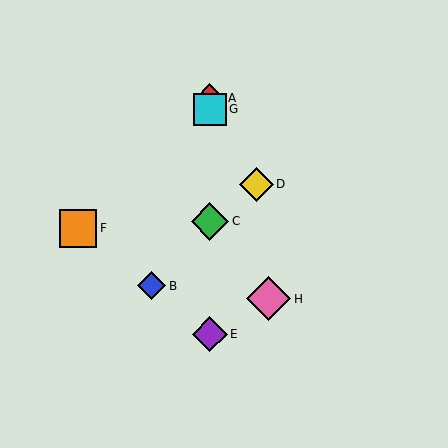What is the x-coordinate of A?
Object A is at x≈210.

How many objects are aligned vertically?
4 objects (A, C, E, G) are aligned vertically.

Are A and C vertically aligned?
Yes, both are at x≈210.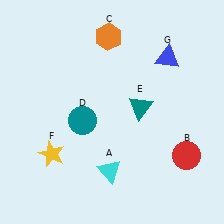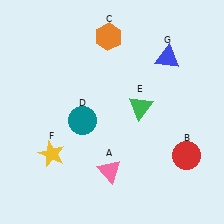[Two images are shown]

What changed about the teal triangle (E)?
In Image 1, E is teal. In Image 2, it changed to green.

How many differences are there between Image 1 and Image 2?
There are 2 differences between the two images.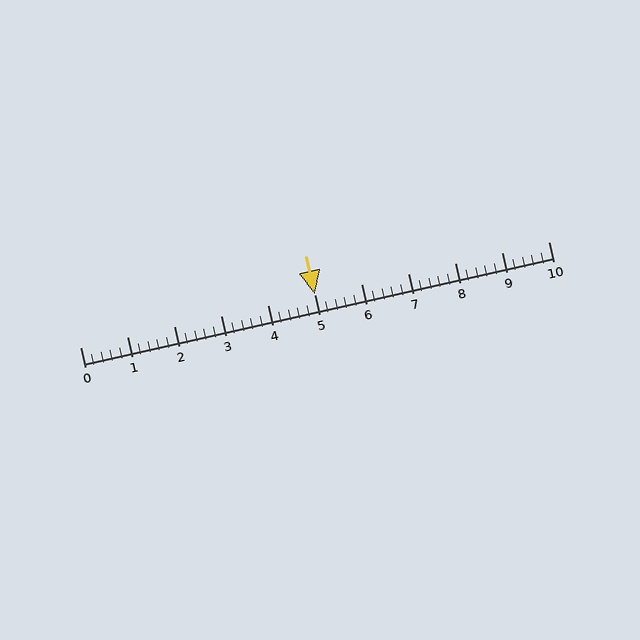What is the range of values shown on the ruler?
The ruler shows values from 0 to 10.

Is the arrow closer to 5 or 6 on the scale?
The arrow is closer to 5.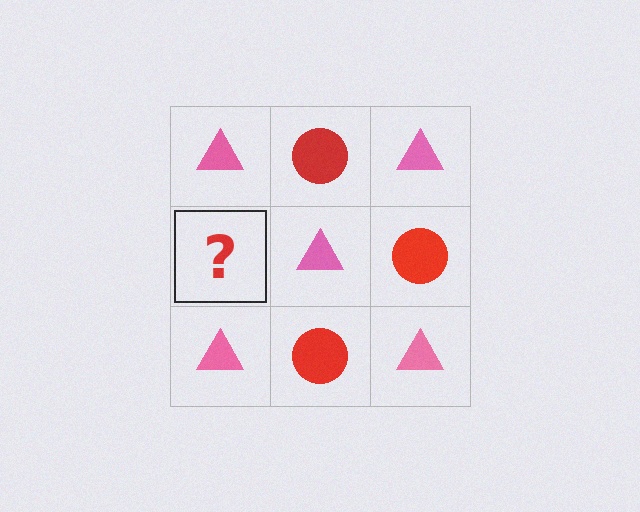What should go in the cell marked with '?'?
The missing cell should contain a red circle.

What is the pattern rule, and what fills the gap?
The rule is that it alternates pink triangle and red circle in a checkerboard pattern. The gap should be filled with a red circle.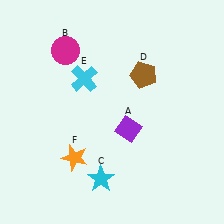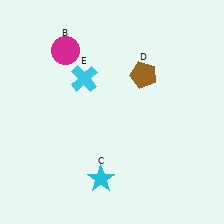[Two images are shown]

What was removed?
The orange star (F), the purple diamond (A) were removed in Image 2.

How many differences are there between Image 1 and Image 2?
There are 2 differences between the two images.